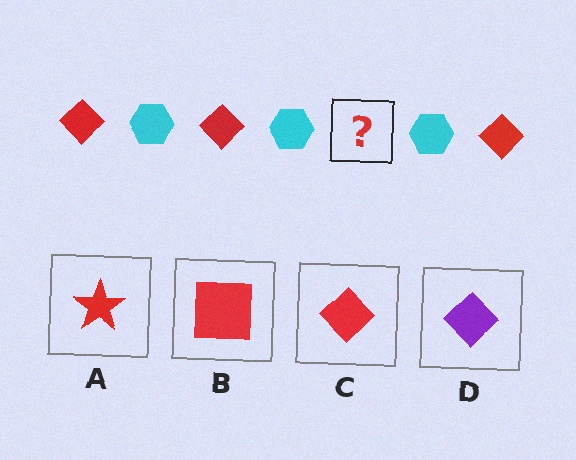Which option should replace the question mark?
Option C.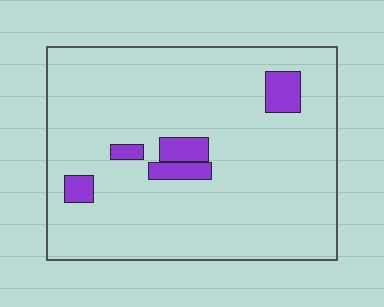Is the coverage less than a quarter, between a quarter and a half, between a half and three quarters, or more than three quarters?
Less than a quarter.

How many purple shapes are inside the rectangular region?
5.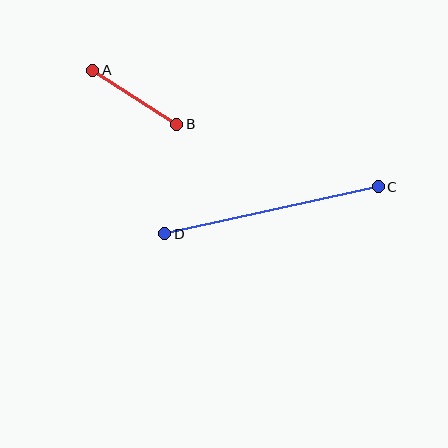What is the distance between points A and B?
The distance is approximately 100 pixels.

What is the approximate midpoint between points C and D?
The midpoint is at approximately (272, 210) pixels.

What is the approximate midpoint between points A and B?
The midpoint is at approximately (135, 97) pixels.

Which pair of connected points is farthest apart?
Points C and D are farthest apart.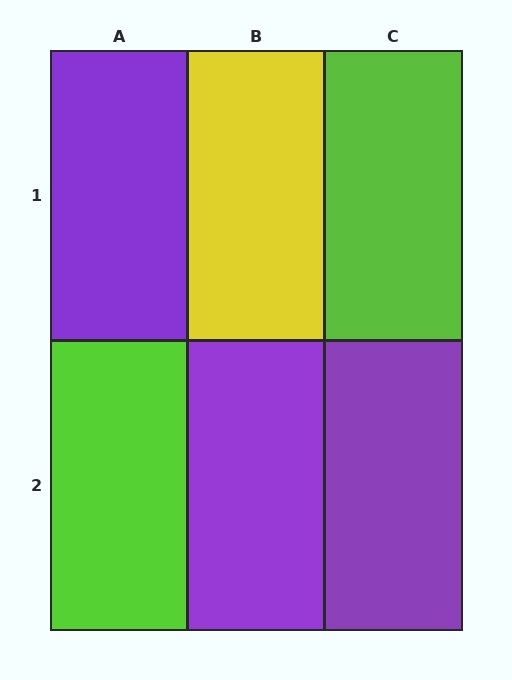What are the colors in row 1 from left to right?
Purple, yellow, lime.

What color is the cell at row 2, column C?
Purple.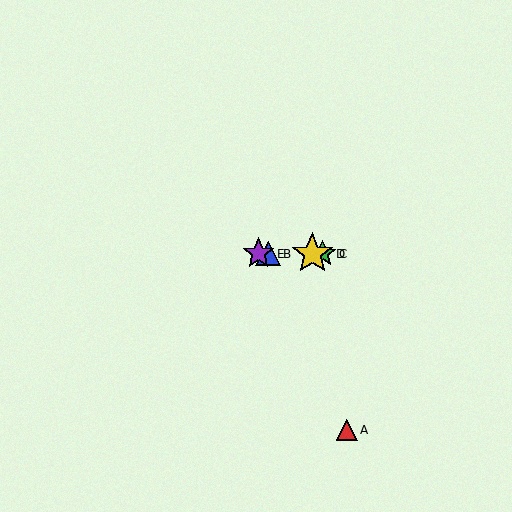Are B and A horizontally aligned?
No, B is at y≈254 and A is at y≈430.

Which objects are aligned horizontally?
Objects B, C, D, E are aligned horizontally.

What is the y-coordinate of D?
Object D is at y≈254.